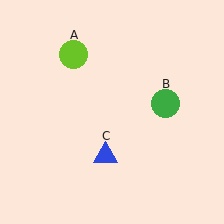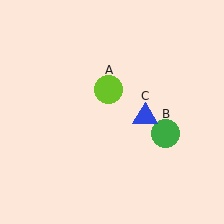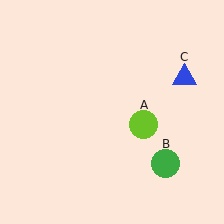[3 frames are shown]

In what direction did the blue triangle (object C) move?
The blue triangle (object C) moved up and to the right.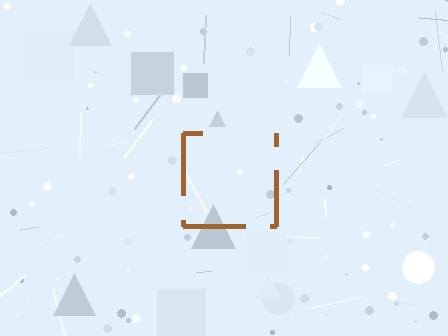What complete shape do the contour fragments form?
The contour fragments form a square.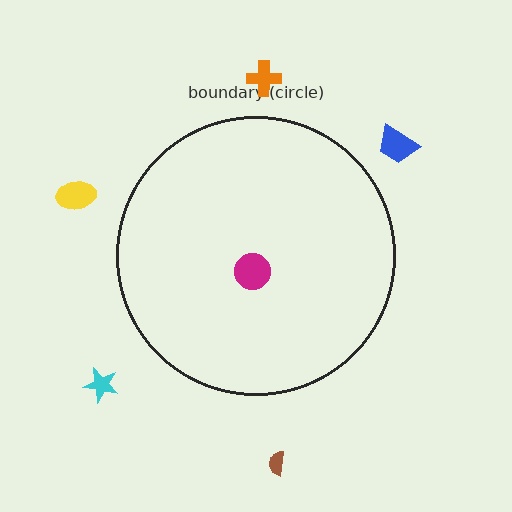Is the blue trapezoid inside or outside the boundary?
Outside.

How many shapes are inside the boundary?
1 inside, 5 outside.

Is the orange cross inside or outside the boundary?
Outside.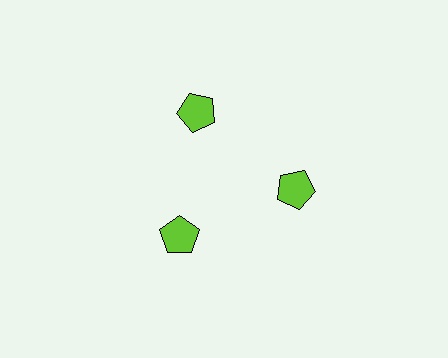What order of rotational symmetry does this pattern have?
This pattern has 3-fold rotational symmetry.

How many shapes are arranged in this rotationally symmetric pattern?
There are 3 shapes, arranged in 3 groups of 1.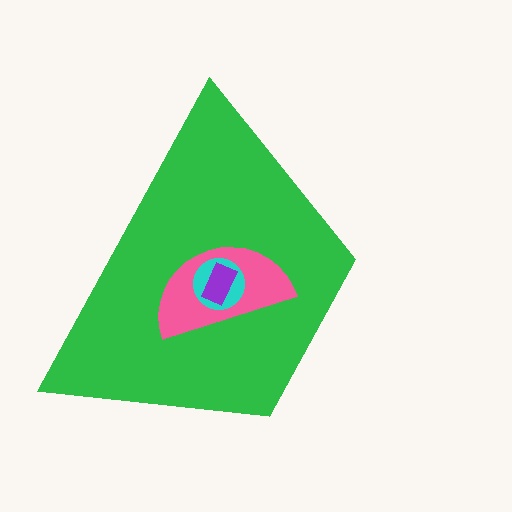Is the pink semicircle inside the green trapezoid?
Yes.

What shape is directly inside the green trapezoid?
The pink semicircle.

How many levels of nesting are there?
4.